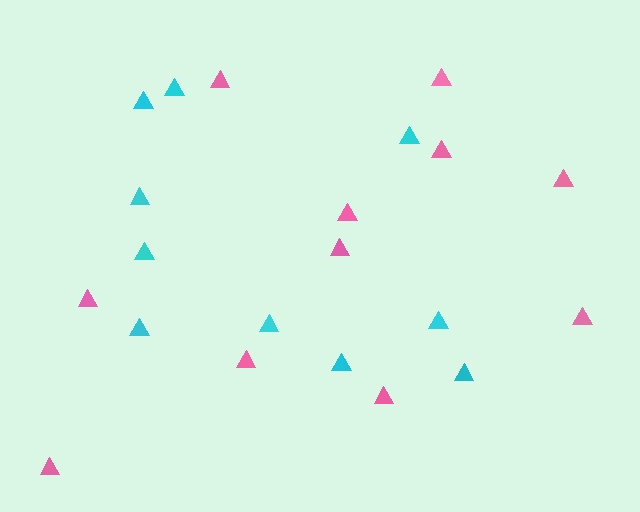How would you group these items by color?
There are 2 groups: one group of pink triangles (11) and one group of cyan triangles (10).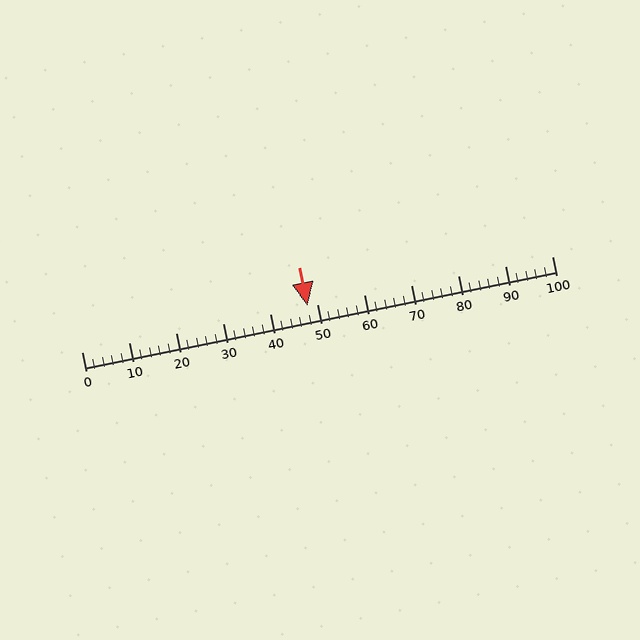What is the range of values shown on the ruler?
The ruler shows values from 0 to 100.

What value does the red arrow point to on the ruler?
The red arrow points to approximately 48.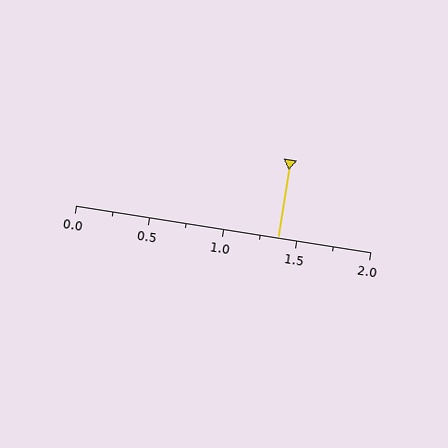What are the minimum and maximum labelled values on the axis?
The axis runs from 0.0 to 2.0.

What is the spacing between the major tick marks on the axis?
The major ticks are spaced 0.5 apart.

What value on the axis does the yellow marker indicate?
The marker indicates approximately 1.38.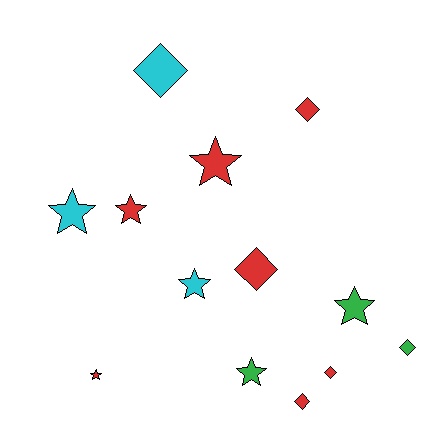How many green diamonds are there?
There is 1 green diamond.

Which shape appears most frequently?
Star, with 7 objects.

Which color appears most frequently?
Red, with 7 objects.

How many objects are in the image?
There are 13 objects.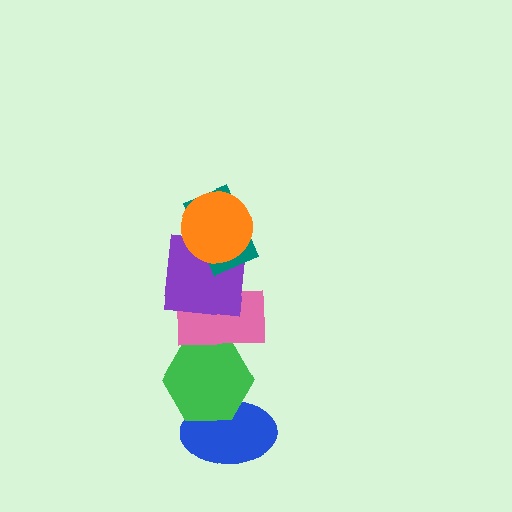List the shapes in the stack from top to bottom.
From top to bottom: the orange circle, the teal rectangle, the purple square, the pink rectangle, the green hexagon, the blue ellipse.